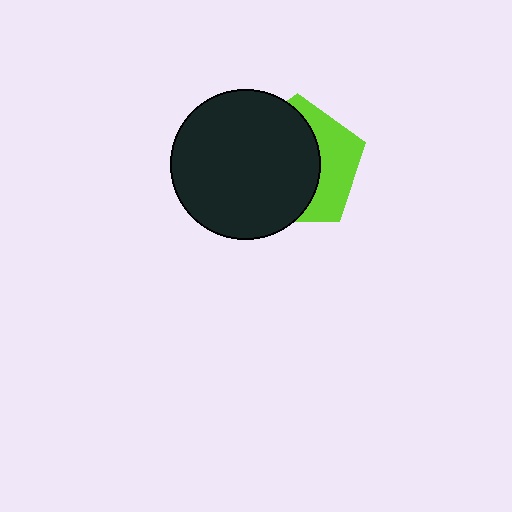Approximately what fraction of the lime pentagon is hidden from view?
Roughly 64% of the lime pentagon is hidden behind the black circle.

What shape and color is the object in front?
The object in front is a black circle.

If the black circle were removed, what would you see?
You would see the complete lime pentagon.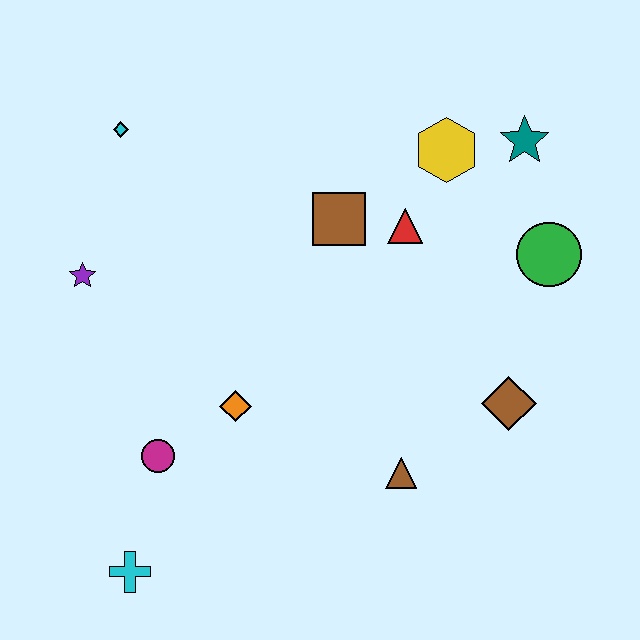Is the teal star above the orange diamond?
Yes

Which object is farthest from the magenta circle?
The teal star is farthest from the magenta circle.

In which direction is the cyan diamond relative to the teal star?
The cyan diamond is to the left of the teal star.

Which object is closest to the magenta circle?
The orange diamond is closest to the magenta circle.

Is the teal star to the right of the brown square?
Yes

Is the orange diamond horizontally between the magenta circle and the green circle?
Yes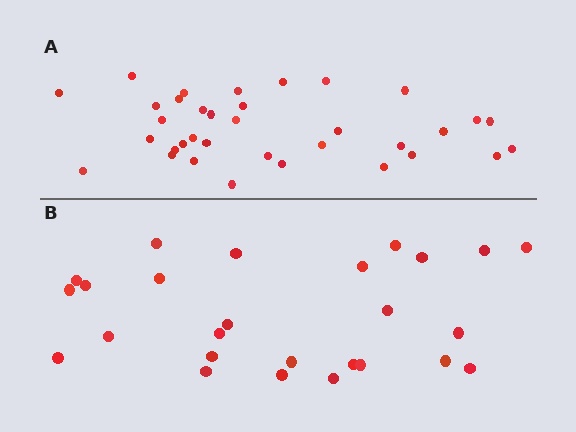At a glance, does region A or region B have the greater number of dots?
Region A (the top region) has more dots.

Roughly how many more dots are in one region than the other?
Region A has roughly 8 or so more dots than region B.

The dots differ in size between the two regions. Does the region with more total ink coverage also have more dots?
No. Region B has more total ink coverage because its dots are larger, but region A actually contains more individual dots. Total area can be misleading — the number of items is what matters here.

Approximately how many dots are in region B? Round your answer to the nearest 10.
About 30 dots. (The exact count is 26, which rounds to 30.)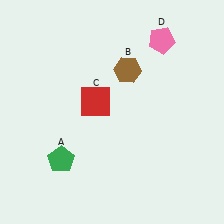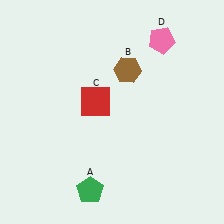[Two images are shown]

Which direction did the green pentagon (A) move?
The green pentagon (A) moved down.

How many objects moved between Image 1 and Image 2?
1 object moved between the two images.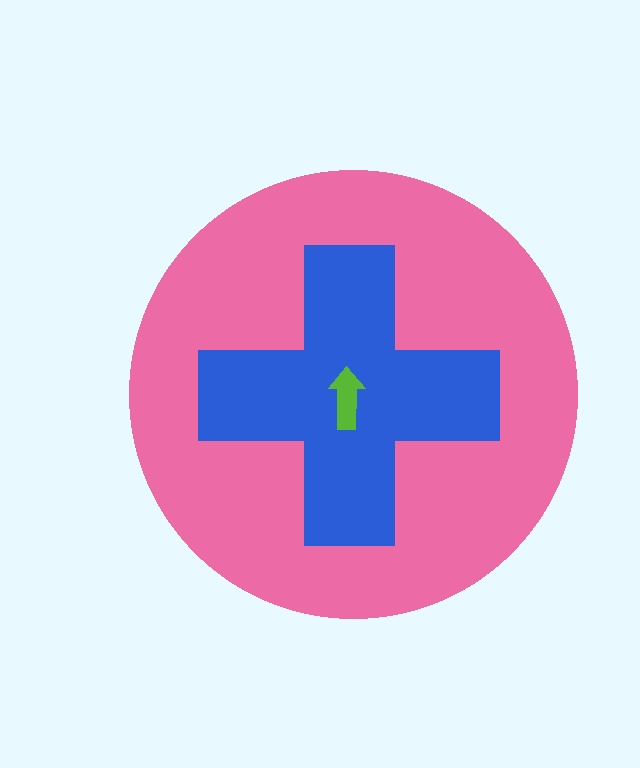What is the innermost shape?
The lime arrow.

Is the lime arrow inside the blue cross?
Yes.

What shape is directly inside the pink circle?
The blue cross.